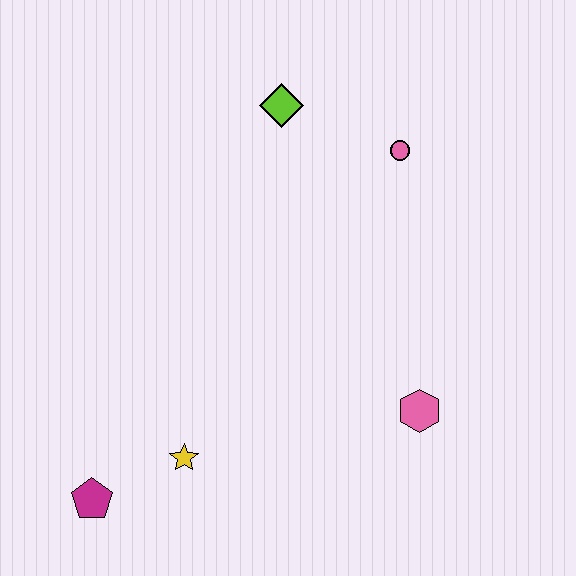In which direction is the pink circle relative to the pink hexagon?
The pink circle is above the pink hexagon.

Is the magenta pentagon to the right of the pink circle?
No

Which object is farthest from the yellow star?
The pink circle is farthest from the yellow star.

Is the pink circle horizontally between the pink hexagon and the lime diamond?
Yes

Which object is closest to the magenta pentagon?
The yellow star is closest to the magenta pentagon.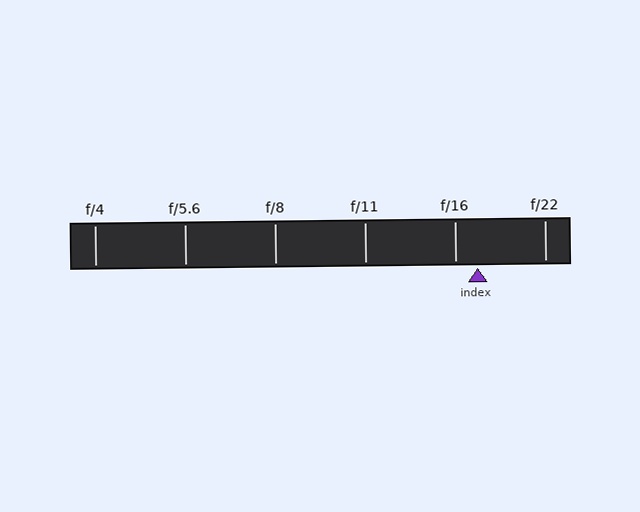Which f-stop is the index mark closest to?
The index mark is closest to f/16.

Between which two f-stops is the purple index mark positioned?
The index mark is between f/16 and f/22.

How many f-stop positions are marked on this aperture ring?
There are 6 f-stop positions marked.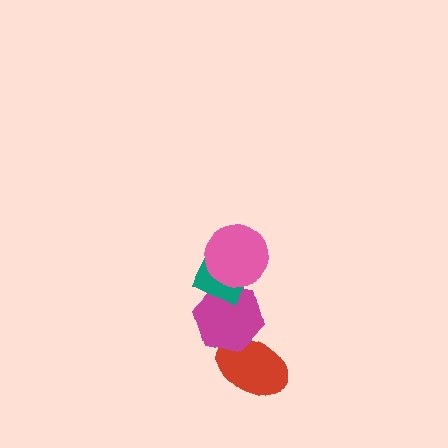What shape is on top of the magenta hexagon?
The teal diamond is on top of the magenta hexagon.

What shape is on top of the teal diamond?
The pink circle is on top of the teal diamond.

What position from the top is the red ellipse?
The red ellipse is 4th from the top.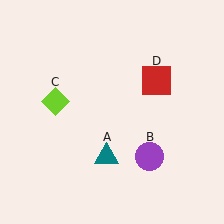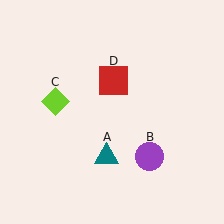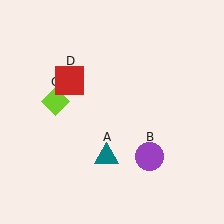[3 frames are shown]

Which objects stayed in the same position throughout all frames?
Teal triangle (object A) and purple circle (object B) and lime diamond (object C) remained stationary.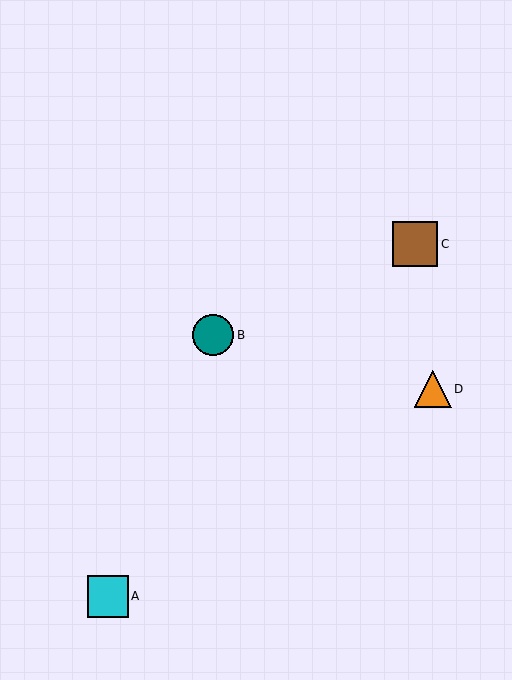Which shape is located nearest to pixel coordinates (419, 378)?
The orange triangle (labeled D) at (433, 389) is nearest to that location.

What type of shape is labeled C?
Shape C is a brown square.